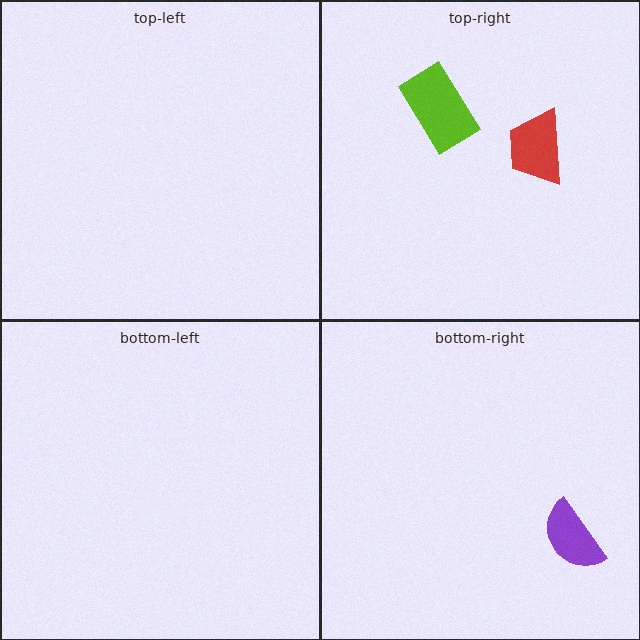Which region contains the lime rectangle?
The top-right region.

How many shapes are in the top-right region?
2.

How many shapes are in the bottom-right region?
1.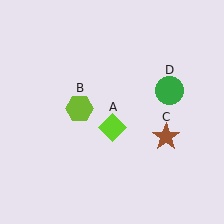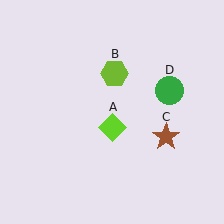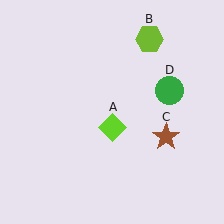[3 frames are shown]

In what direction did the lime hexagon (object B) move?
The lime hexagon (object B) moved up and to the right.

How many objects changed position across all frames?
1 object changed position: lime hexagon (object B).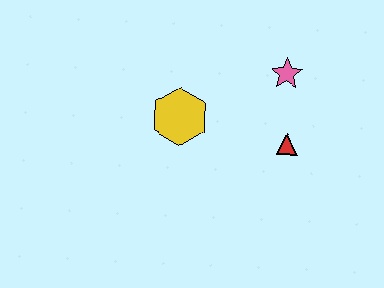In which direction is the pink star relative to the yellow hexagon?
The pink star is to the right of the yellow hexagon.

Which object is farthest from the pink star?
The yellow hexagon is farthest from the pink star.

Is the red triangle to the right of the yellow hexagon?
Yes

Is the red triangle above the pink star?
No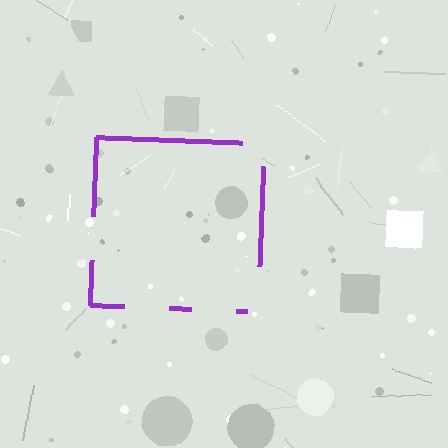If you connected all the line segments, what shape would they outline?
They would outline a square.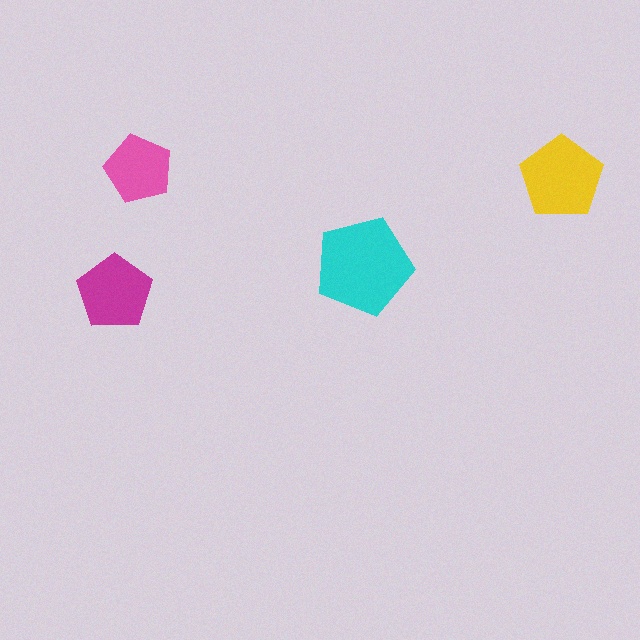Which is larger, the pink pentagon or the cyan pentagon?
The cyan one.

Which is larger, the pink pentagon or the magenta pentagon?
The magenta one.